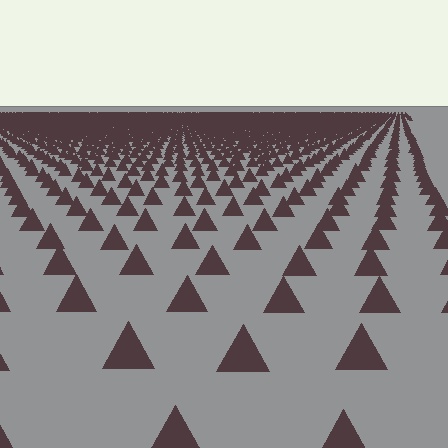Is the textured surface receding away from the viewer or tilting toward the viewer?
The surface is receding away from the viewer. Texture elements get smaller and denser toward the top.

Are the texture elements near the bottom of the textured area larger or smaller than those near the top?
Larger. Near the bottom, elements are closer to the viewer and appear at a bigger on-screen size.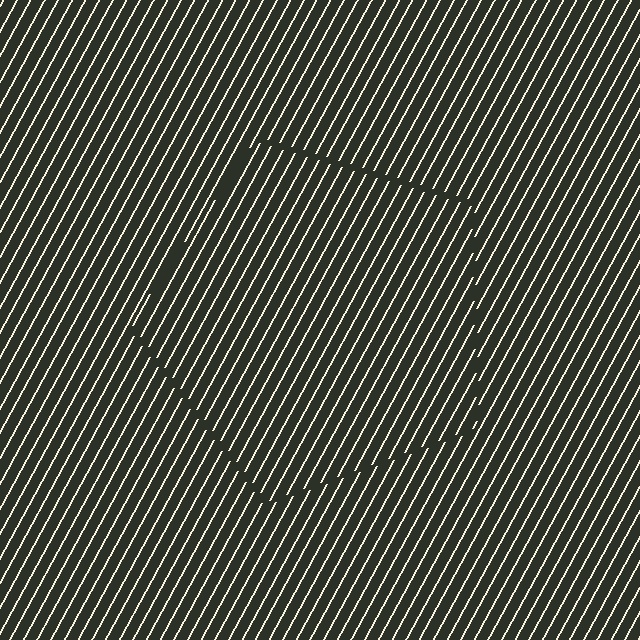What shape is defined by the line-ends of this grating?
An illusory pentagon. The interior of the shape contains the same grating, shifted by half a period — the contour is defined by the phase discontinuity where line-ends from the inner and outer gratings abut.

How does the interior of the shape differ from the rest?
The interior of the shape contains the same grating, shifted by half a period — the contour is defined by the phase discontinuity where line-ends from the inner and outer gratings abut.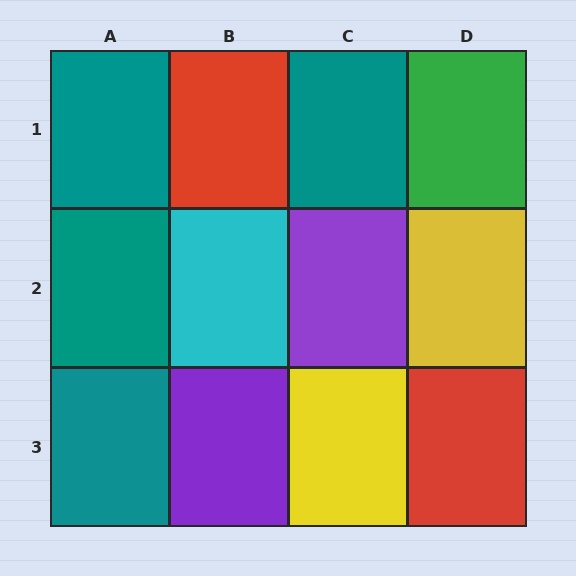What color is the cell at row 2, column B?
Cyan.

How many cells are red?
2 cells are red.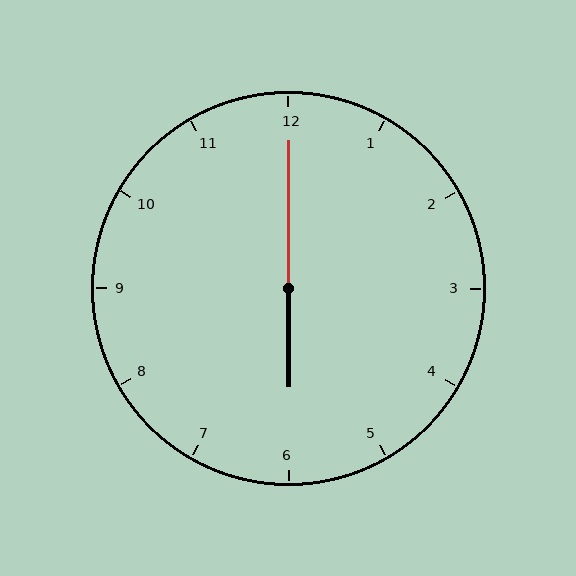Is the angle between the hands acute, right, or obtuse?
It is obtuse.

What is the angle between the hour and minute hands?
Approximately 180 degrees.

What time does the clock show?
6:00.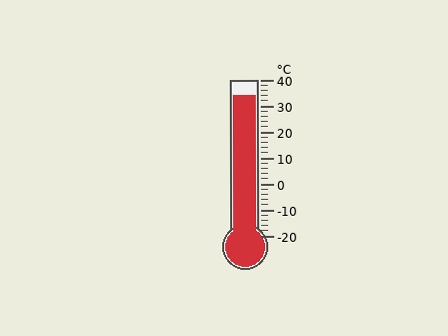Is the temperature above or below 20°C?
The temperature is above 20°C.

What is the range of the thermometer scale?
The thermometer scale ranges from -20°C to 40°C.